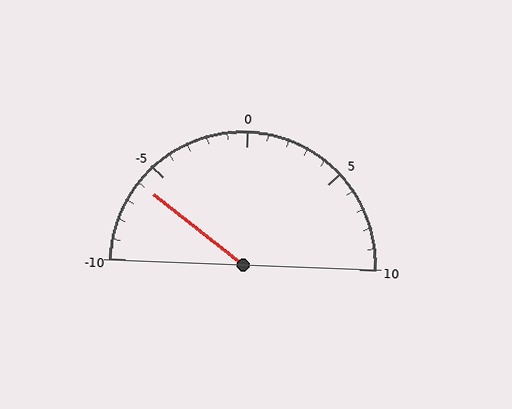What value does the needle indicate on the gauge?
The needle indicates approximately -6.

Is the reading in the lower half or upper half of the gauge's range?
The reading is in the lower half of the range (-10 to 10).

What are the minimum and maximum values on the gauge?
The gauge ranges from -10 to 10.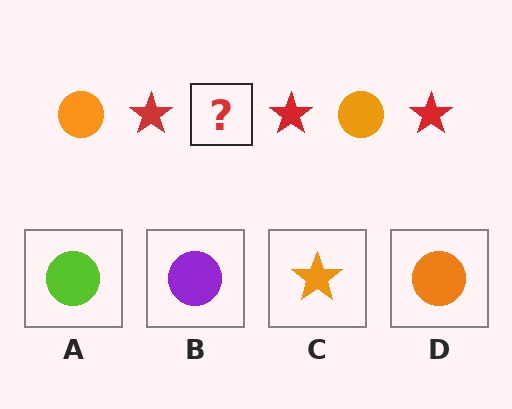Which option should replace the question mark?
Option D.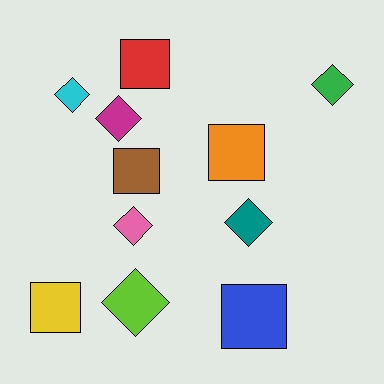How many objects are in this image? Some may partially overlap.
There are 11 objects.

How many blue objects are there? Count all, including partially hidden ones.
There is 1 blue object.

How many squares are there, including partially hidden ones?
There are 5 squares.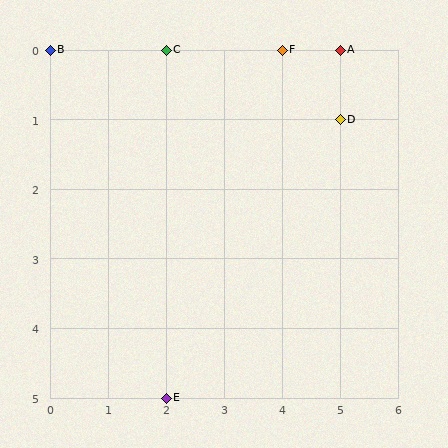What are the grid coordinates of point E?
Point E is at grid coordinates (2, 5).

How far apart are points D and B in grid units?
Points D and B are 5 columns and 1 row apart (about 5.1 grid units diagonally).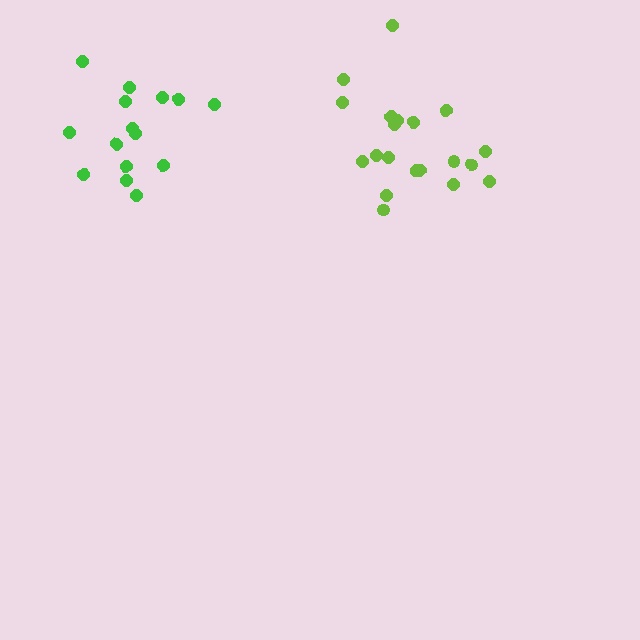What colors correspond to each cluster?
The clusters are colored: green, lime.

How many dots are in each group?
Group 1: 15 dots, Group 2: 20 dots (35 total).